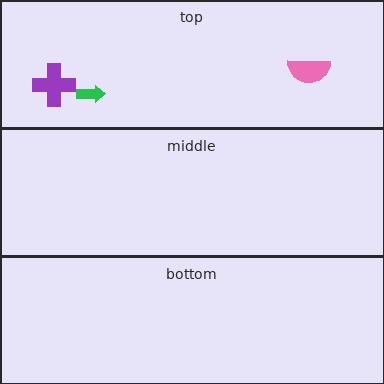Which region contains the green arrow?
The top region.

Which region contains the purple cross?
The top region.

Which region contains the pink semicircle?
The top region.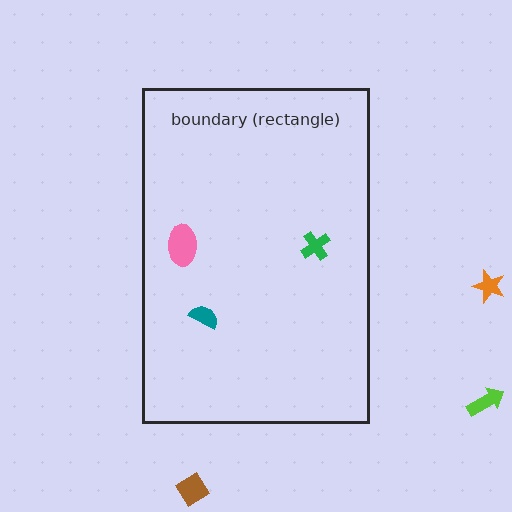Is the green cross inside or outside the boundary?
Inside.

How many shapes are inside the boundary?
3 inside, 3 outside.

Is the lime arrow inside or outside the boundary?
Outside.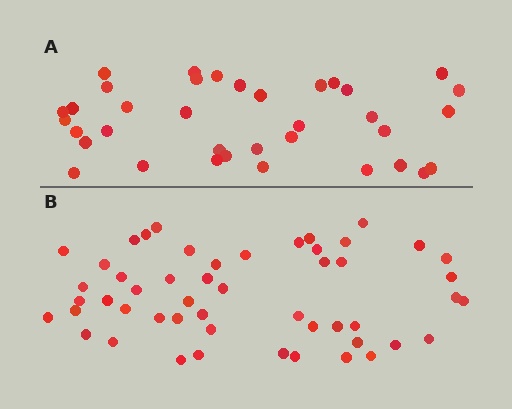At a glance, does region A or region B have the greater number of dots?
Region B (the bottom region) has more dots.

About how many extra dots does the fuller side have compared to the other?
Region B has approximately 15 more dots than region A.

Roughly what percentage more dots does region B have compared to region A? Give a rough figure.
About 40% more.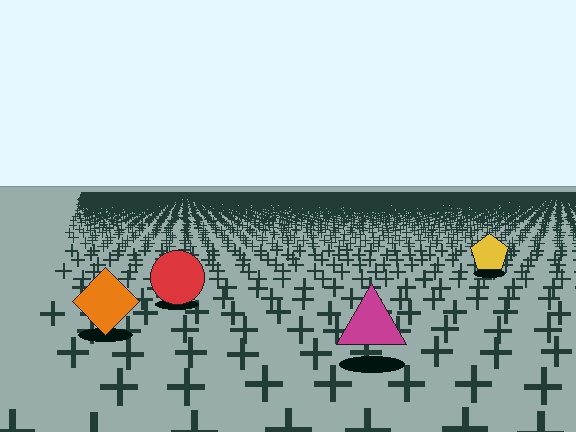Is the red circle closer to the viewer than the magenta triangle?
No. The magenta triangle is closer — you can tell from the texture gradient: the ground texture is coarser near it.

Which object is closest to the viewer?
The magenta triangle is closest. The texture marks near it are larger and more spread out.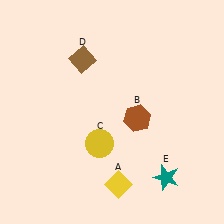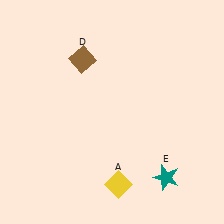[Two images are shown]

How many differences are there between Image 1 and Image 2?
There are 2 differences between the two images.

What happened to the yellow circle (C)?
The yellow circle (C) was removed in Image 2. It was in the bottom-left area of Image 1.